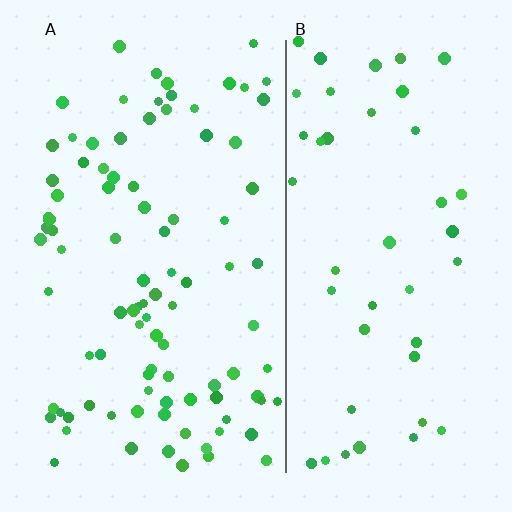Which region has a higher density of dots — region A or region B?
A (the left).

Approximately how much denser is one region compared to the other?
Approximately 2.0× — region A over region B.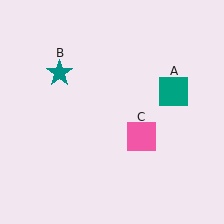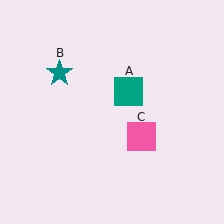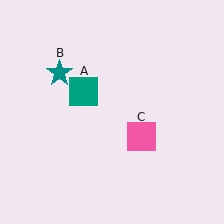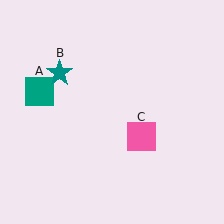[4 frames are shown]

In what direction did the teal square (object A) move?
The teal square (object A) moved left.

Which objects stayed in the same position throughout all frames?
Teal star (object B) and pink square (object C) remained stationary.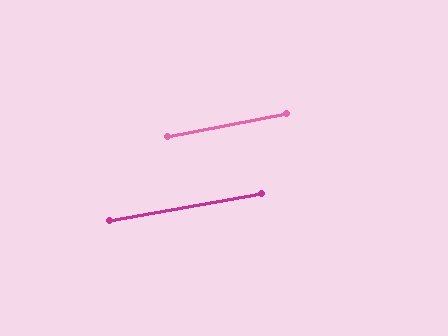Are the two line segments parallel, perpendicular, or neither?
Parallel — their directions differ by only 1.2°.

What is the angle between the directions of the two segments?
Approximately 1 degree.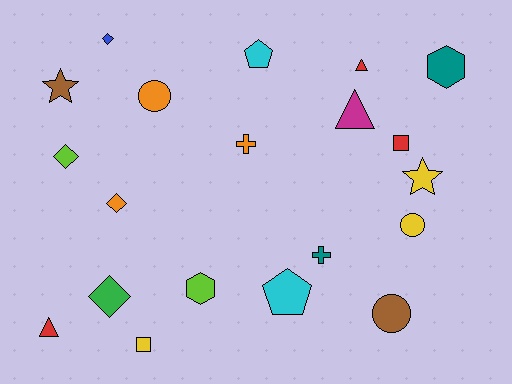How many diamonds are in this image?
There are 4 diamonds.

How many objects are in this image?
There are 20 objects.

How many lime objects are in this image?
There are 2 lime objects.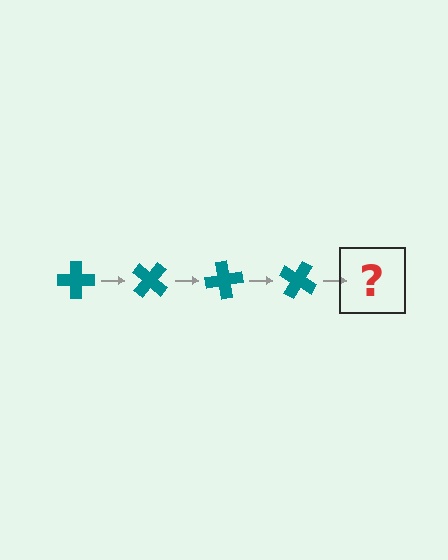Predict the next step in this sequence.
The next step is a teal cross rotated 160 degrees.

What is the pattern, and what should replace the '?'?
The pattern is that the cross rotates 40 degrees each step. The '?' should be a teal cross rotated 160 degrees.